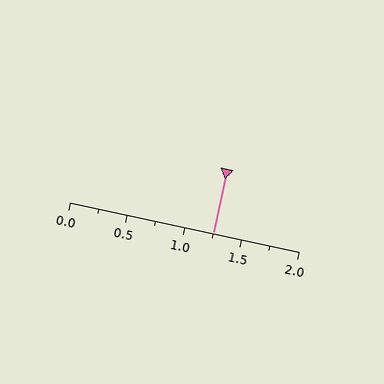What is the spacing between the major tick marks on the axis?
The major ticks are spaced 0.5 apart.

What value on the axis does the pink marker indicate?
The marker indicates approximately 1.25.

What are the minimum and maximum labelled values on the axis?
The axis runs from 0.0 to 2.0.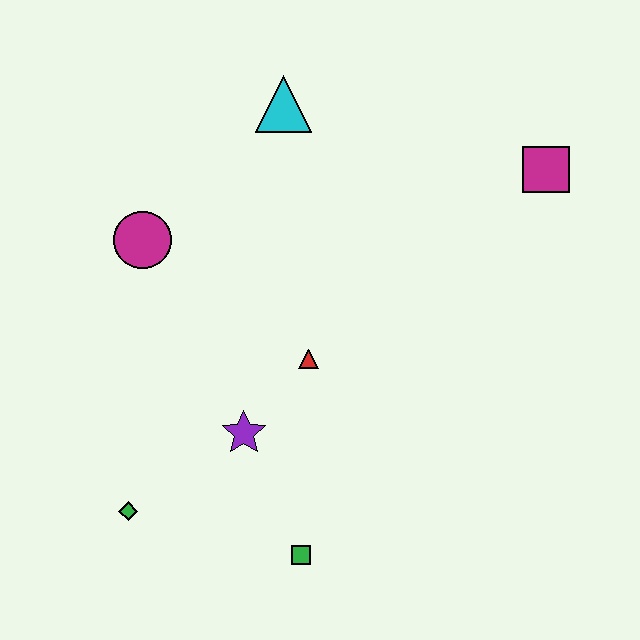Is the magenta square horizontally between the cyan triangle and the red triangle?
No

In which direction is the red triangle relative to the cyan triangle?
The red triangle is below the cyan triangle.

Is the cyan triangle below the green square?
No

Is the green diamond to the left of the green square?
Yes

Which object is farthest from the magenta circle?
The magenta square is farthest from the magenta circle.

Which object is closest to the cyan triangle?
The magenta circle is closest to the cyan triangle.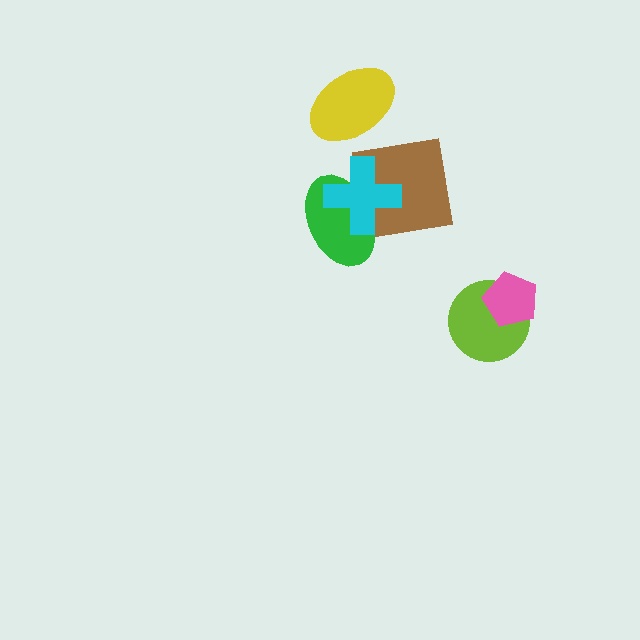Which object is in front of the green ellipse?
The cyan cross is in front of the green ellipse.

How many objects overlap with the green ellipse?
2 objects overlap with the green ellipse.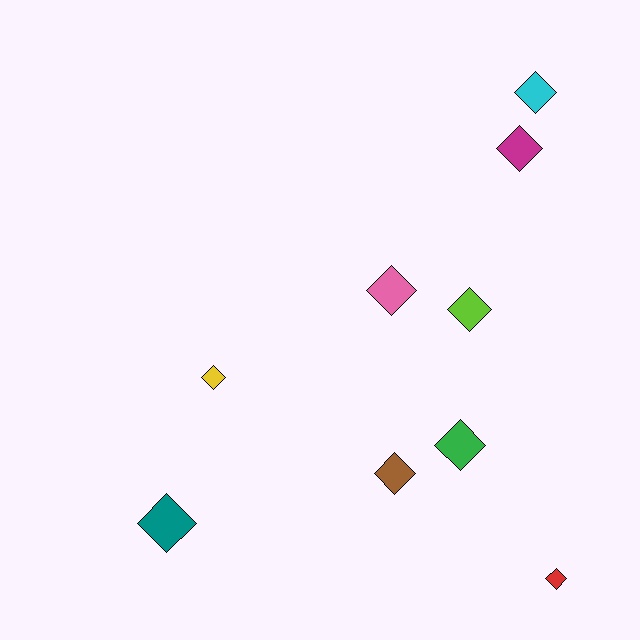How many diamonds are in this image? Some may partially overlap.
There are 9 diamonds.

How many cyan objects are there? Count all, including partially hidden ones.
There is 1 cyan object.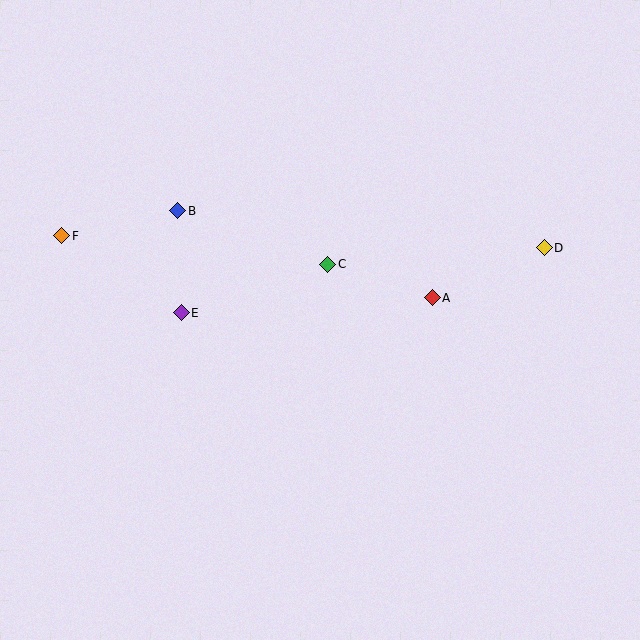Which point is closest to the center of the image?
Point C at (328, 264) is closest to the center.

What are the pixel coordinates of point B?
Point B is at (178, 211).